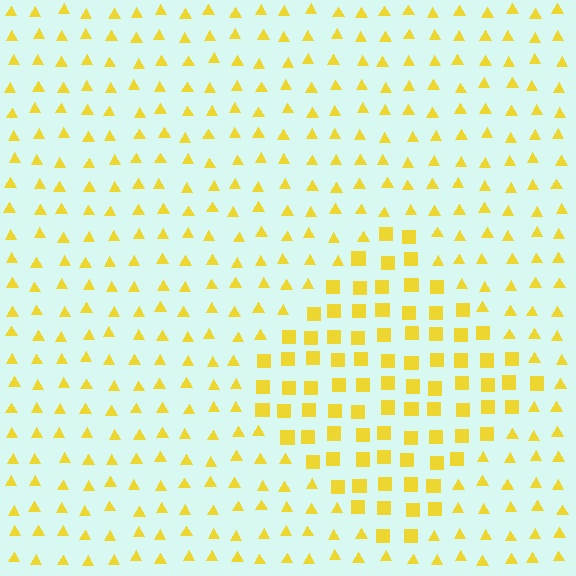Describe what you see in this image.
The image is filled with small yellow elements arranged in a uniform grid. A diamond-shaped region contains squares, while the surrounding area contains triangles. The boundary is defined purely by the change in element shape.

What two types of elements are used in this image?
The image uses squares inside the diamond region and triangles outside it.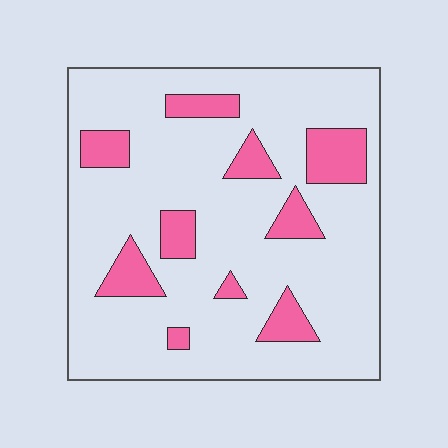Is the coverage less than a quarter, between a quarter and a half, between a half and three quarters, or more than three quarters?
Less than a quarter.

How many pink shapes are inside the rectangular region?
10.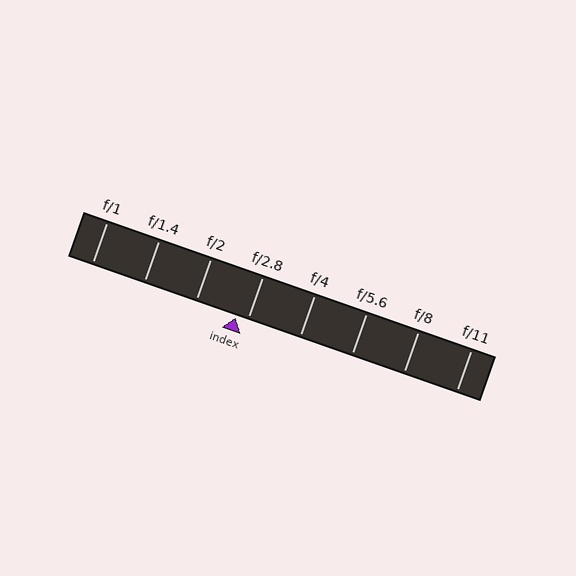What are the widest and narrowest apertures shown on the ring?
The widest aperture shown is f/1 and the narrowest is f/11.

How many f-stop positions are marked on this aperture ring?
There are 8 f-stop positions marked.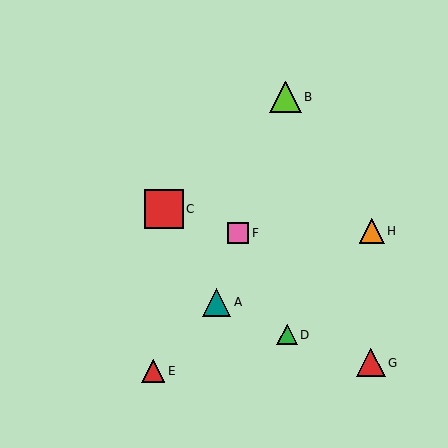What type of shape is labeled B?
Shape B is a lime triangle.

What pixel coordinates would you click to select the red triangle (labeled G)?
Click at (371, 363) to select the red triangle G.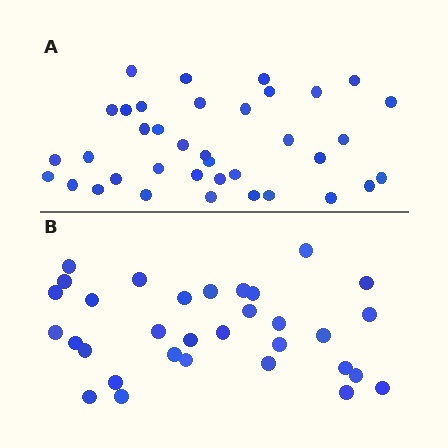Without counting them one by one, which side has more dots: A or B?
Region A (the top region) has more dots.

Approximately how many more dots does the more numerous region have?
Region A has about 5 more dots than region B.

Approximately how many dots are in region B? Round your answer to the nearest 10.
About 30 dots. (The exact count is 32, which rounds to 30.)